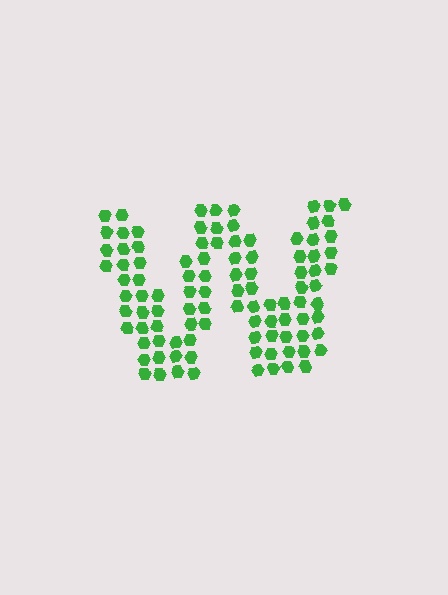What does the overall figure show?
The overall figure shows the letter W.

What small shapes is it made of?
It is made of small hexagons.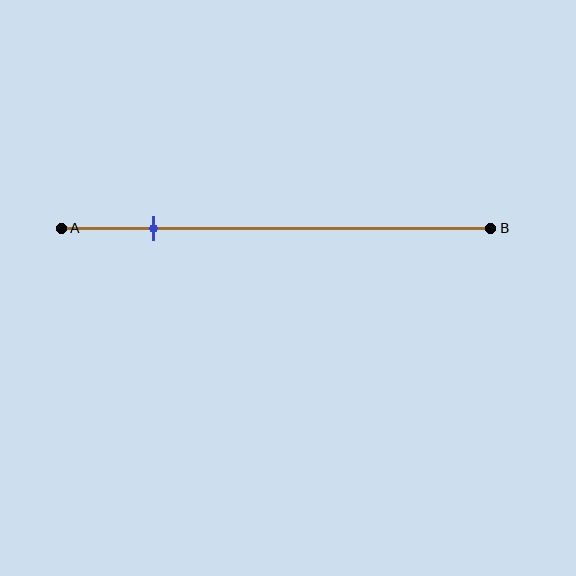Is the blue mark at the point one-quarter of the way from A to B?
No, the mark is at about 20% from A, not at the 25% one-quarter point.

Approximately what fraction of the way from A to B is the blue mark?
The blue mark is approximately 20% of the way from A to B.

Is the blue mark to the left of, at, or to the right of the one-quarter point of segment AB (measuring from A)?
The blue mark is to the left of the one-quarter point of segment AB.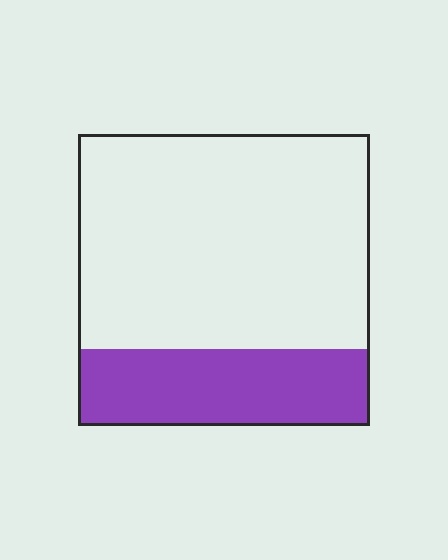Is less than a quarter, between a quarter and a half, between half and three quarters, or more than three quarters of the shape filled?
Between a quarter and a half.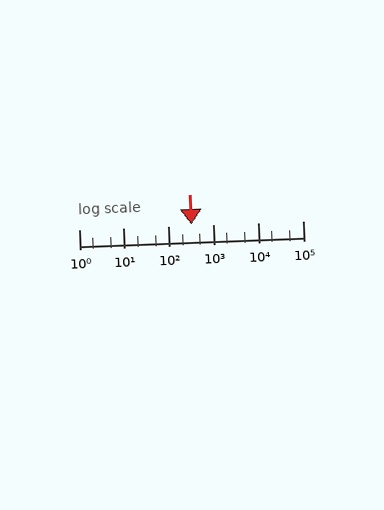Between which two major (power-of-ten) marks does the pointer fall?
The pointer is between 100 and 1000.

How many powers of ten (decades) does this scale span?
The scale spans 5 decades, from 1 to 100000.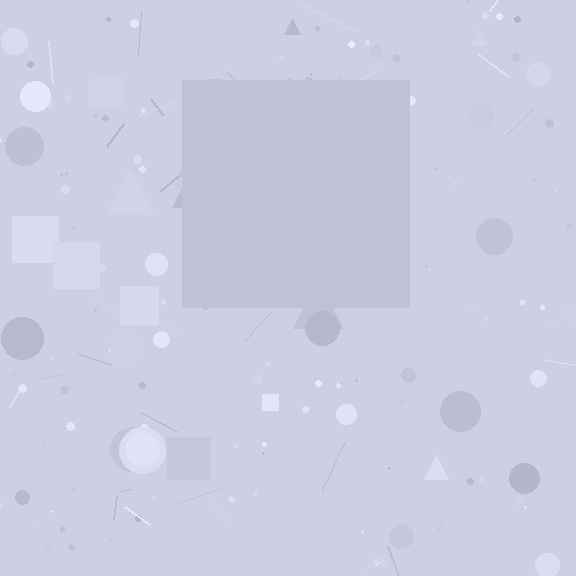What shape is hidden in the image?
A square is hidden in the image.